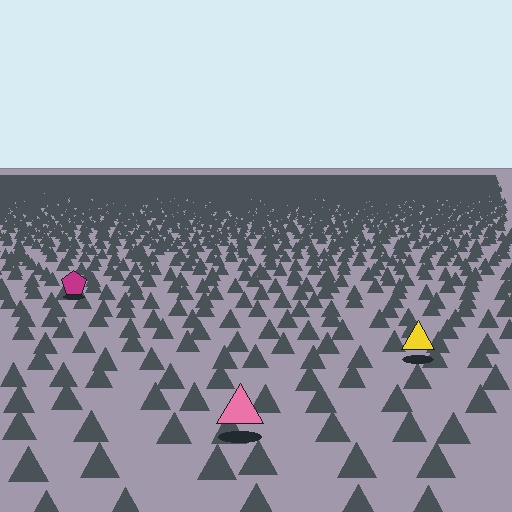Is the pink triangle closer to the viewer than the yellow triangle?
Yes. The pink triangle is closer — you can tell from the texture gradient: the ground texture is coarser near it.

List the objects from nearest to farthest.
From nearest to farthest: the pink triangle, the yellow triangle, the magenta pentagon.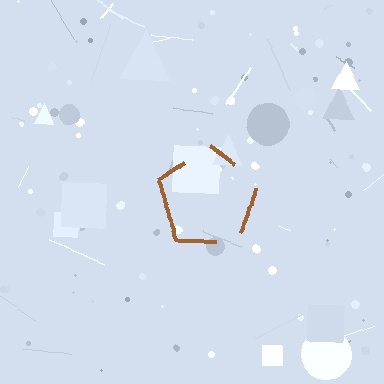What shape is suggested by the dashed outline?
The dashed outline suggests a pentagon.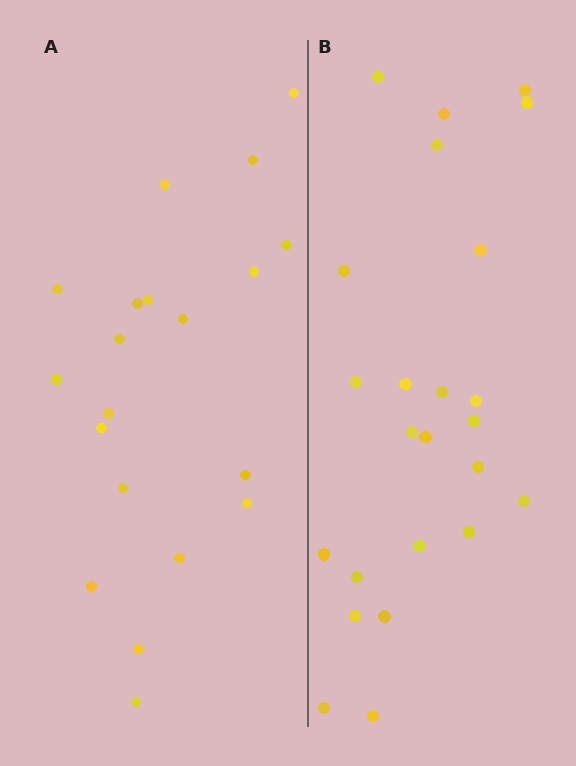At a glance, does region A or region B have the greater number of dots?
Region B (the right region) has more dots.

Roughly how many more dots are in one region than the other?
Region B has about 4 more dots than region A.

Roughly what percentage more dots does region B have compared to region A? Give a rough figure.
About 20% more.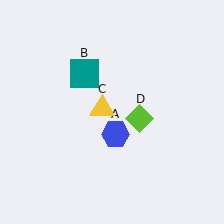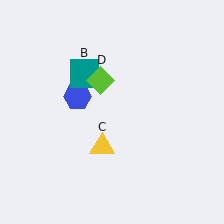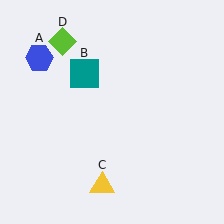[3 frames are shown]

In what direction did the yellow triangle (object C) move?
The yellow triangle (object C) moved down.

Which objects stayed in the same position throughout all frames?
Teal square (object B) remained stationary.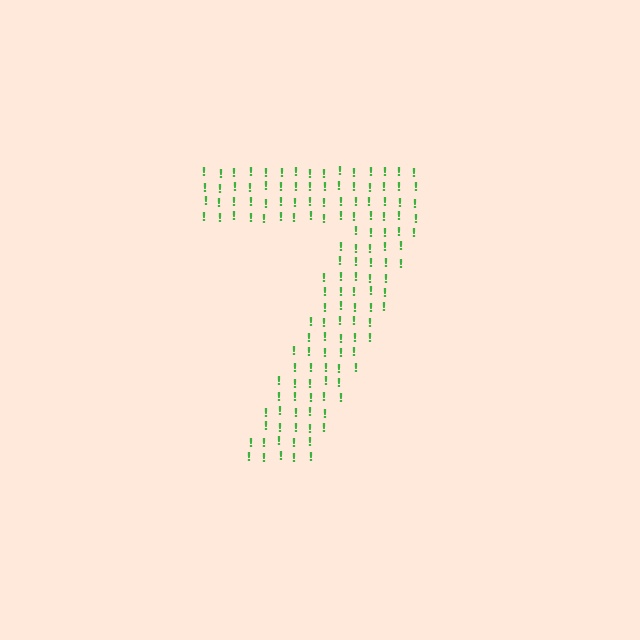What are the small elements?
The small elements are exclamation marks.